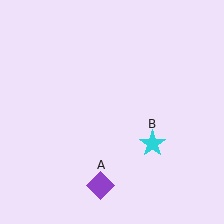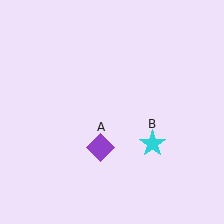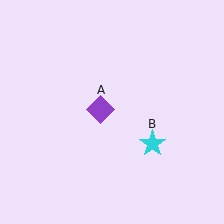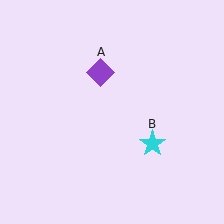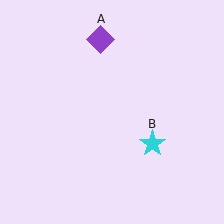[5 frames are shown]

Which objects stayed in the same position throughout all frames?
Cyan star (object B) remained stationary.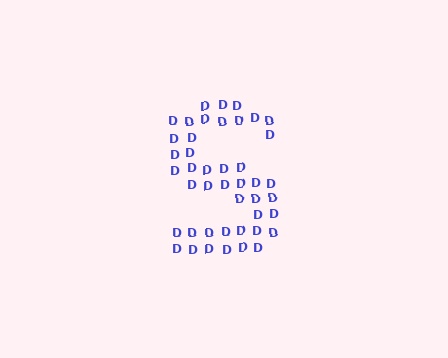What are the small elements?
The small elements are letter D's.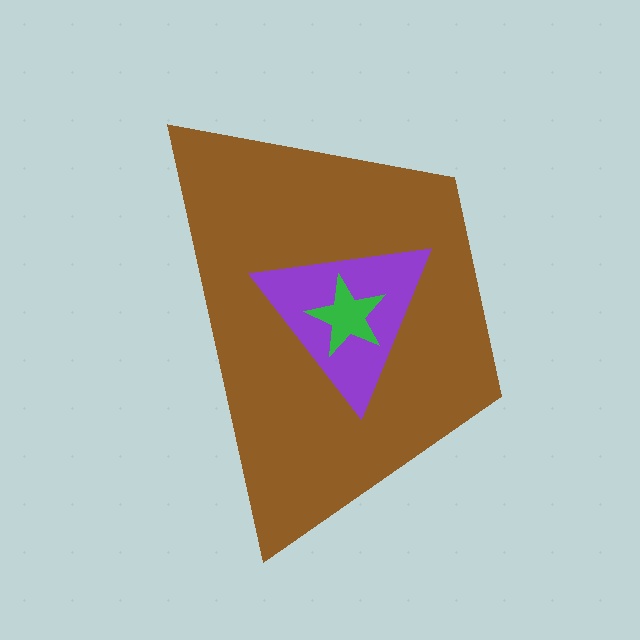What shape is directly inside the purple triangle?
The green star.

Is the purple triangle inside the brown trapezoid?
Yes.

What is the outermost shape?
The brown trapezoid.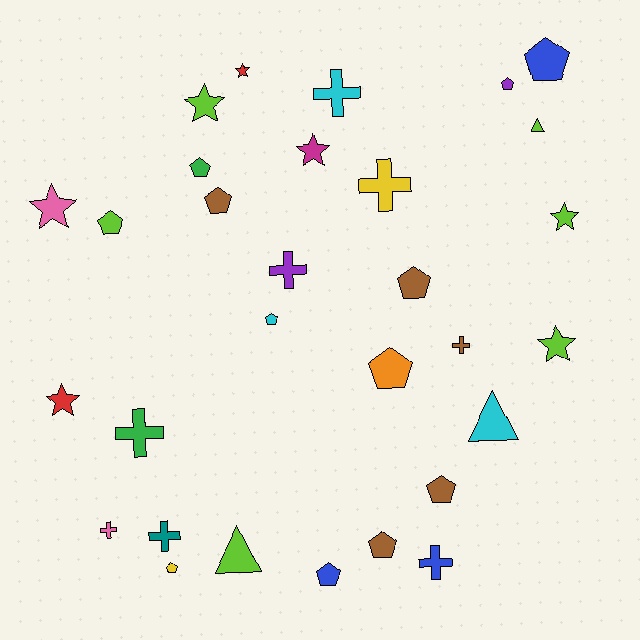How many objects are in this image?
There are 30 objects.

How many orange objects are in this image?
There is 1 orange object.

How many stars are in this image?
There are 7 stars.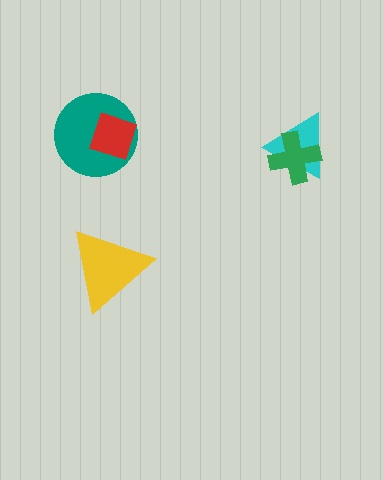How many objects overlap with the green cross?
1 object overlaps with the green cross.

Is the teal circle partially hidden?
Yes, it is partially covered by another shape.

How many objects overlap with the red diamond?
1 object overlaps with the red diamond.